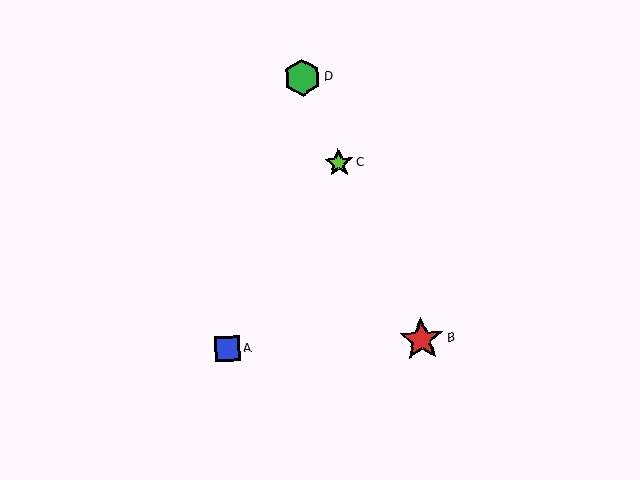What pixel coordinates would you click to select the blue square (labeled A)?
Click at (228, 349) to select the blue square A.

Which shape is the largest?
The red star (labeled B) is the largest.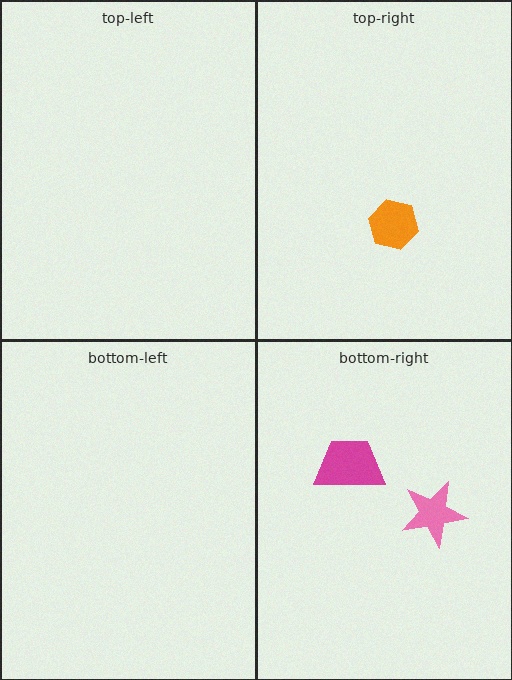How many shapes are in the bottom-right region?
2.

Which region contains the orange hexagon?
The top-right region.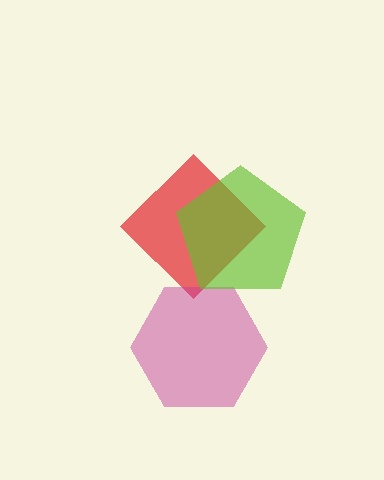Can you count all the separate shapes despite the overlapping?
Yes, there are 3 separate shapes.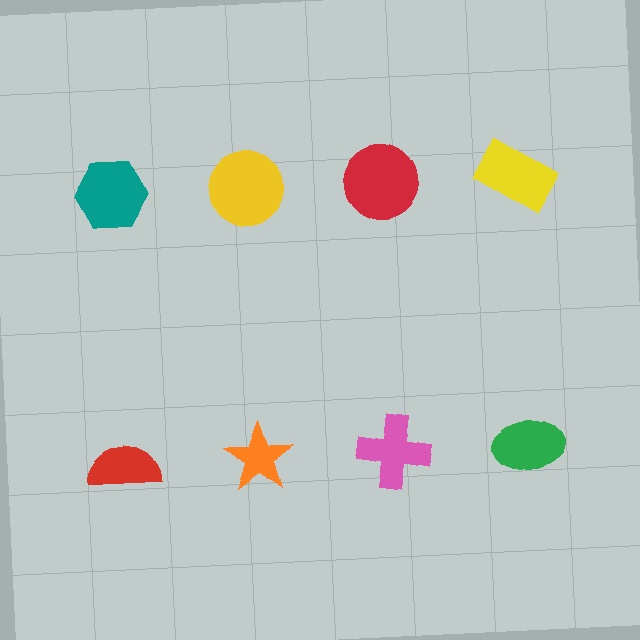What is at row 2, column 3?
A pink cross.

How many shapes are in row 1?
4 shapes.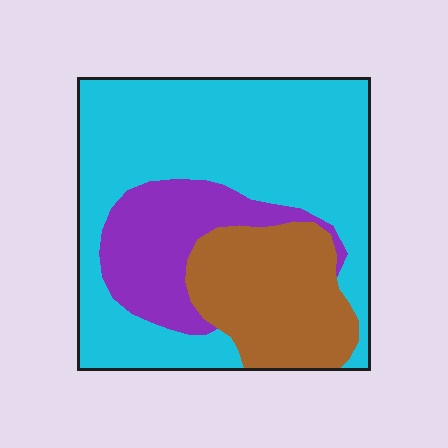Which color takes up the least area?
Purple, at roughly 20%.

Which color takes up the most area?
Cyan, at roughly 60%.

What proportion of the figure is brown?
Brown takes up about one quarter (1/4) of the figure.